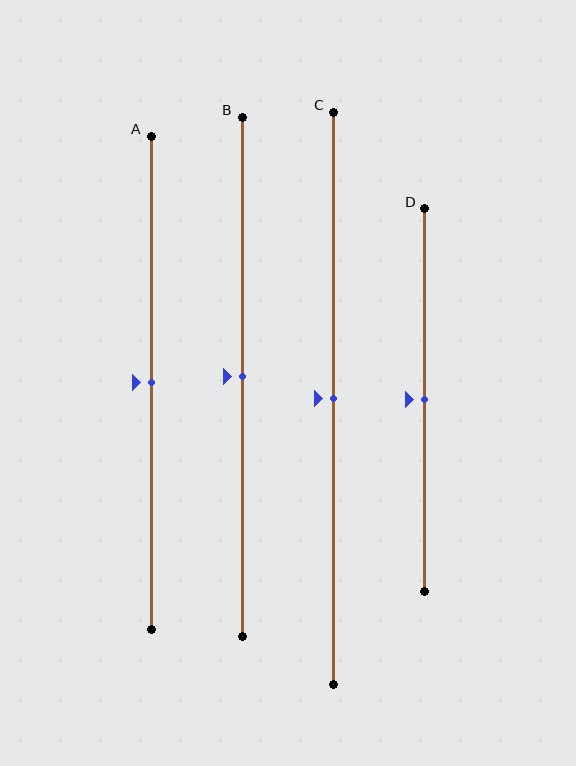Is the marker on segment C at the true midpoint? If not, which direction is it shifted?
Yes, the marker on segment C is at the true midpoint.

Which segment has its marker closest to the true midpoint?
Segment A has its marker closest to the true midpoint.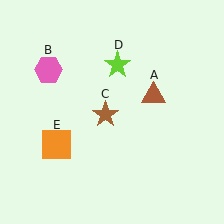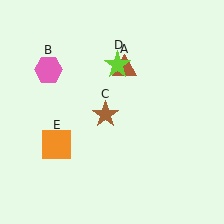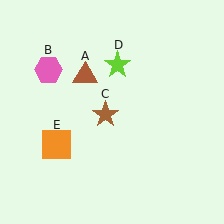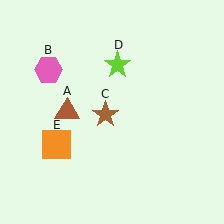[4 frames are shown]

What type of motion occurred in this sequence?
The brown triangle (object A) rotated counterclockwise around the center of the scene.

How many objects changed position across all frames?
1 object changed position: brown triangle (object A).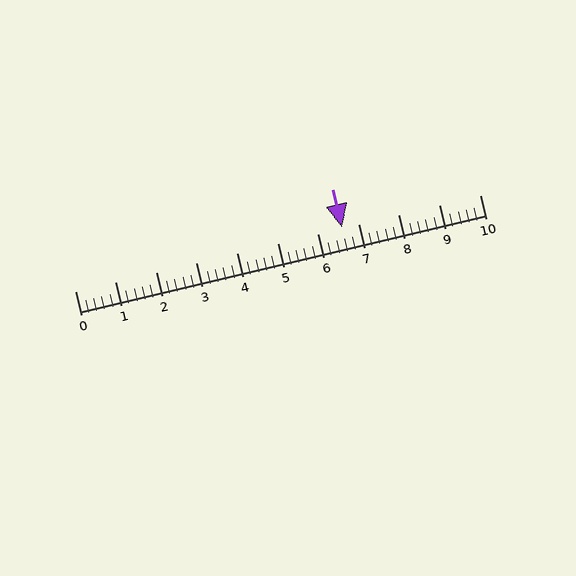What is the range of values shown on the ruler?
The ruler shows values from 0 to 10.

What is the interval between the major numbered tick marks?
The major tick marks are spaced 1 units apart.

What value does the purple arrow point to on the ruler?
The purple arrow points to approximately 6.6.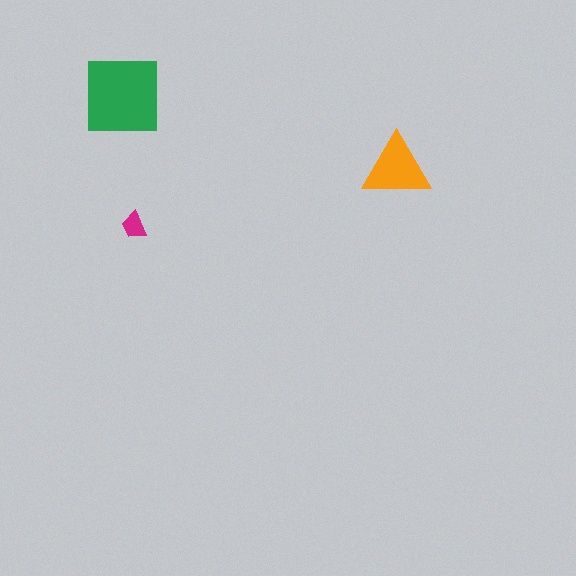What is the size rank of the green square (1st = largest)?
1st.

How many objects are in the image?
There are 3 objects in the image.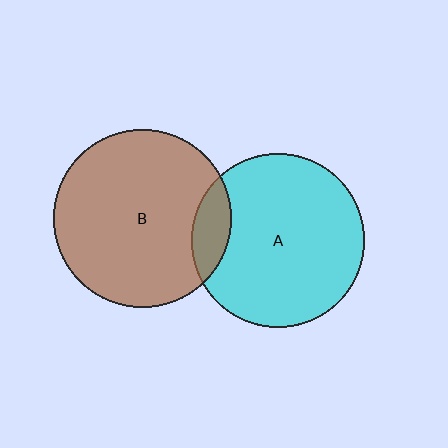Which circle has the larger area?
Circle B (brown).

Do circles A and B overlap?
Yes.